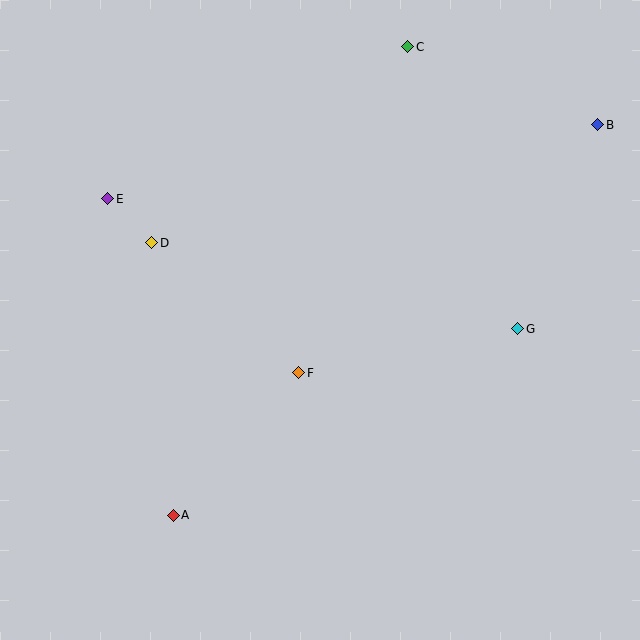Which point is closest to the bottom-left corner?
Point A is closest to the bottom-left corner.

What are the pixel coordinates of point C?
Point C is at (408, 47).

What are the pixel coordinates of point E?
Point E is at (108, 199).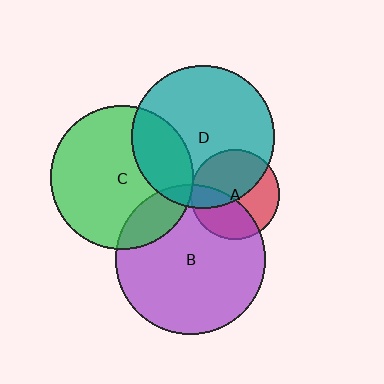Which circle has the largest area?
Circle B (purple).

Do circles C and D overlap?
Yes.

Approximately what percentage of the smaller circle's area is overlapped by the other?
Approximately 25%.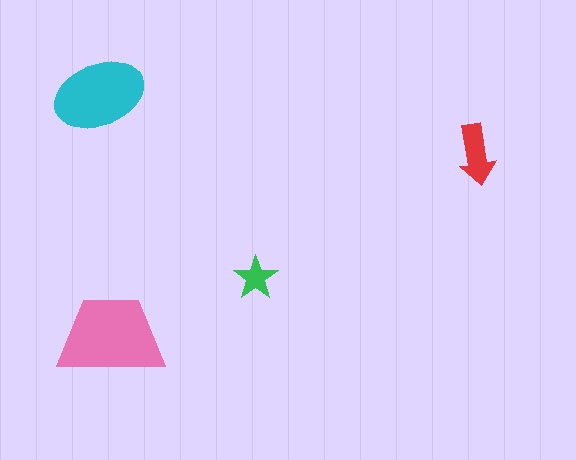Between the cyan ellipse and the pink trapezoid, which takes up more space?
The pink trapezoid.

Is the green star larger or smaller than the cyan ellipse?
Smaller.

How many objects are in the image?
There are 4 objects in the image.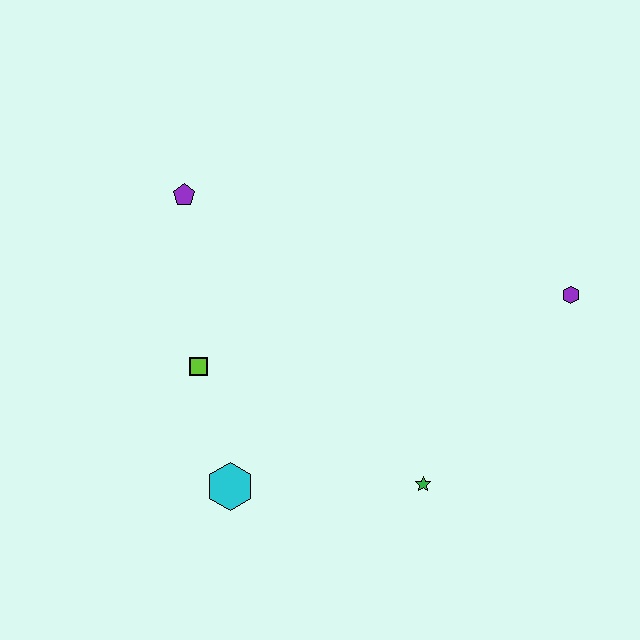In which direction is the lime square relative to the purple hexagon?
The lime square is to the left of the purple hexagon.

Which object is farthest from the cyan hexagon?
The purple hexagon is farthest from the cyan hexagon.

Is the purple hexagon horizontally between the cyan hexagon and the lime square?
No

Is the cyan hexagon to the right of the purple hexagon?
No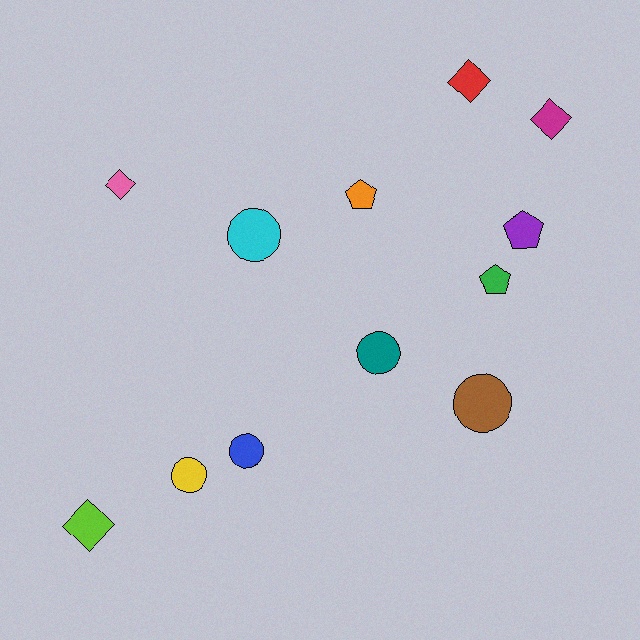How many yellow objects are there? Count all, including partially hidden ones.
There is 1 yellow object.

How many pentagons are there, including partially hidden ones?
There are 3 pentagons.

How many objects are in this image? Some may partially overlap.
There are 12 objects.